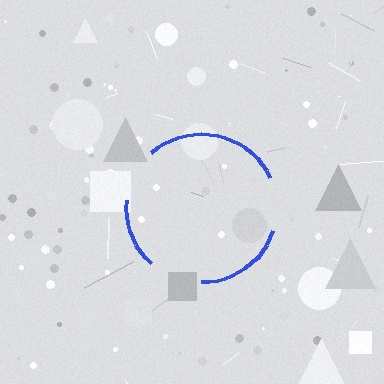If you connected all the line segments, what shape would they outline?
They would outline a circle.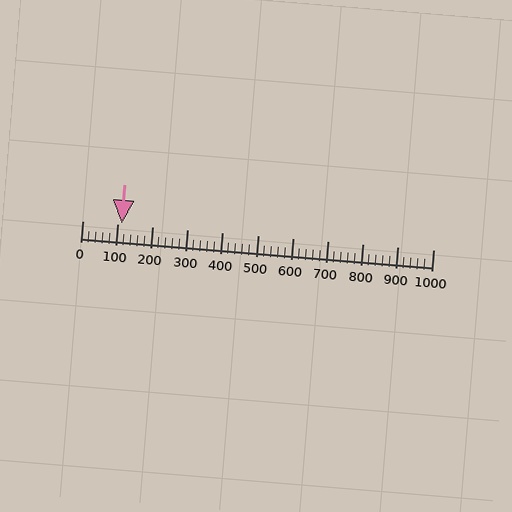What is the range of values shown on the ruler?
The ruler shows values from 0 to 1000.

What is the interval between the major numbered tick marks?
The major tick marks are spaced 100 units apart.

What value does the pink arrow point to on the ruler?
The pink arrow points to approximately 111.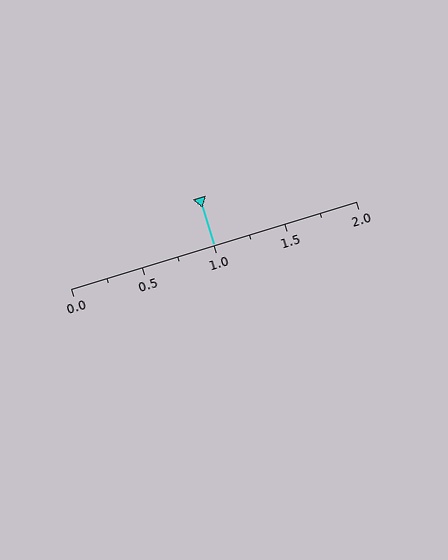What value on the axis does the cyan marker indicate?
The marker indicates approximately 1.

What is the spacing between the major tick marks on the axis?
The major ticks are spaced 0.5 apart.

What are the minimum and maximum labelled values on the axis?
The axis runs from 0.0 to 2.0.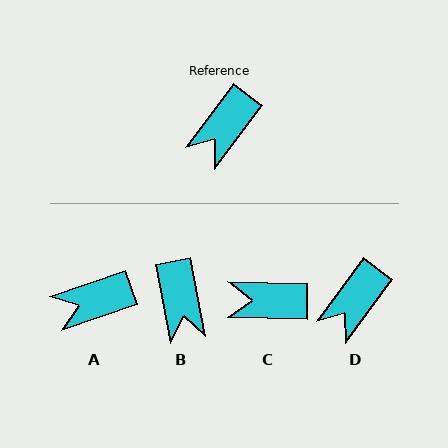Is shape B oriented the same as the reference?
No, it is off by about 48 degrees.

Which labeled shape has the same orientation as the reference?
D.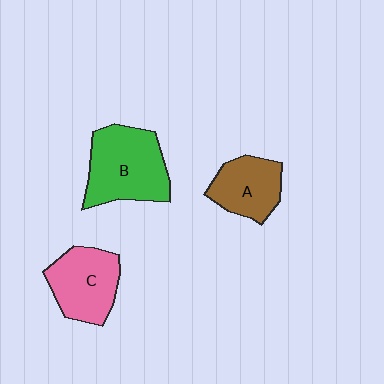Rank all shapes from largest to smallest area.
From largest to smallest: B (green), C (pink), A (brown).